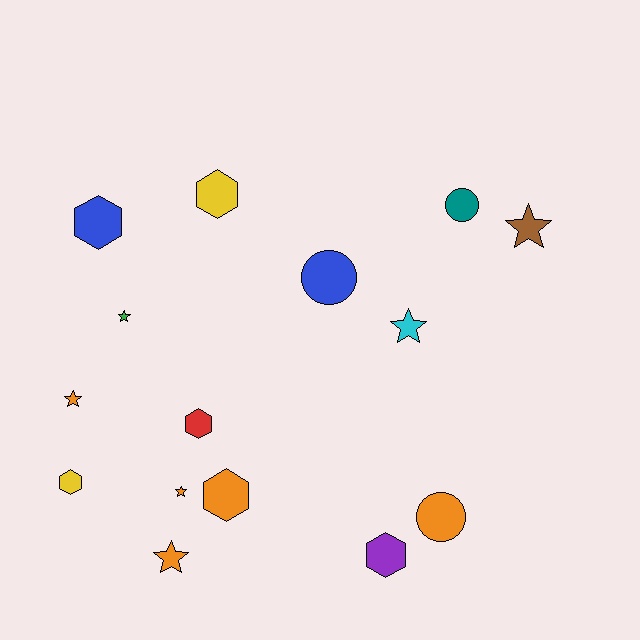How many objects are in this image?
There are 15 objects.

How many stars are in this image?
There are 6 stars.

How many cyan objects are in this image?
There is 1 cyan object.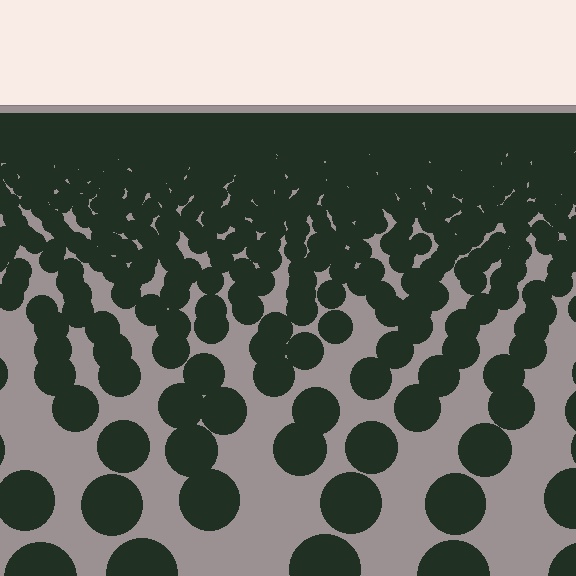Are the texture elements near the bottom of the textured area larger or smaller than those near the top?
Larger. Near the bottom, elements are closer to the viewer and appear at a bigger on-screen size.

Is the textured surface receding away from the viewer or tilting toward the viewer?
The surface is receding away from the viewer. Texture elements get smaller and denser toward the top.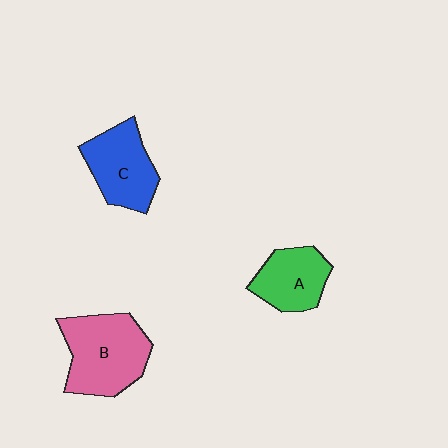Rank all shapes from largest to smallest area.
From largest to smallest: B (pink), C (blue), A (green).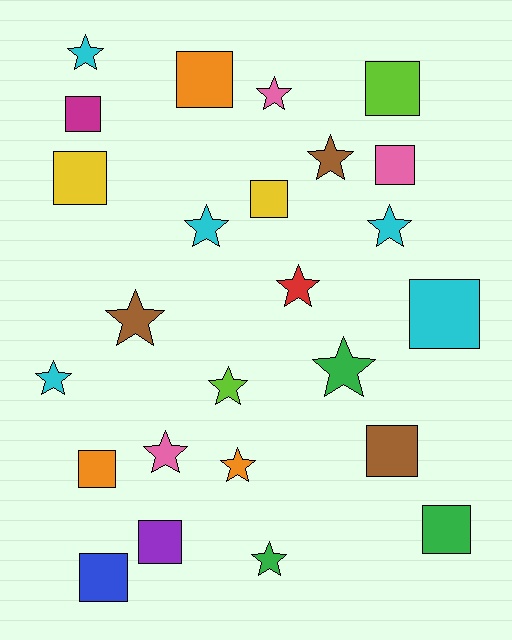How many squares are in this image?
There are 12 squares.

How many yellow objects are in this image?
There are 2 yellow objects.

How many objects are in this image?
There are 25 objects.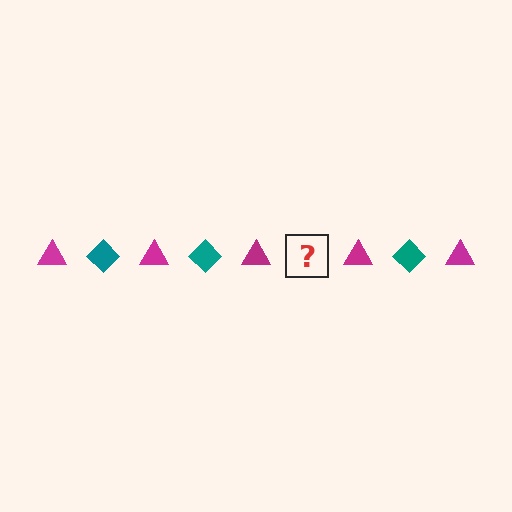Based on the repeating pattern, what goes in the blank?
The blank should be a teal diamond.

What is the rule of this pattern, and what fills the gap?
The rule is that the pattern alternates between magenta triangle and teal diamond. The gap should be filled with a teal diamond.